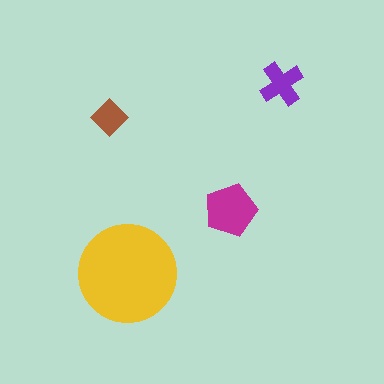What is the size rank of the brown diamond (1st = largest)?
4th.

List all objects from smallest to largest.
The brown diamond, the purple cross, the magenta pentagon, the yellow circle.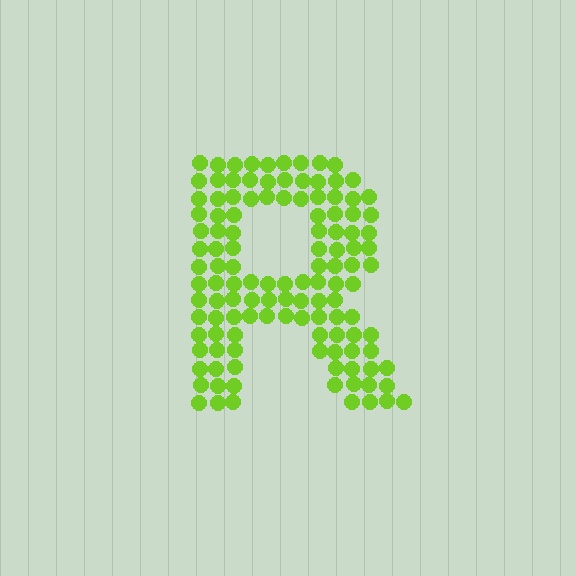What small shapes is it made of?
It is made of small circles.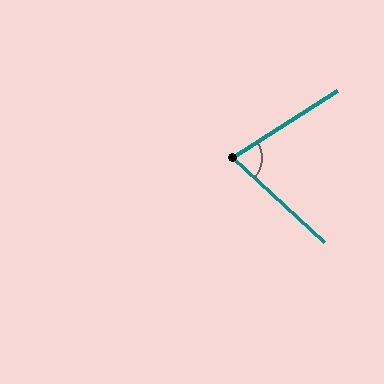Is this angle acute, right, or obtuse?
It is acute.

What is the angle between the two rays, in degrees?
Approximately 75 degrees.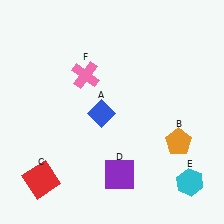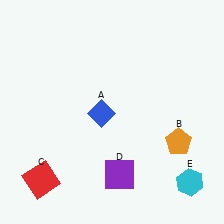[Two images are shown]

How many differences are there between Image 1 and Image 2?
There is 1 difference between the two images.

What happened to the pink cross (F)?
The pink cross (F) was removed in Image 2. It was in the top-left area of Image 1.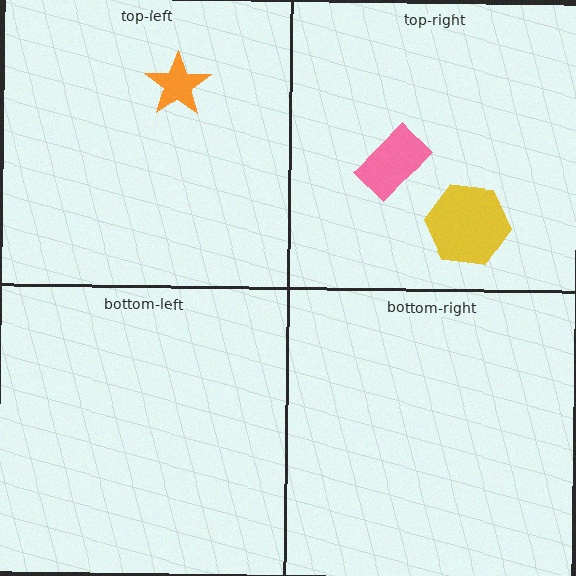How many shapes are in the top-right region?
2.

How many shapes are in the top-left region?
1.